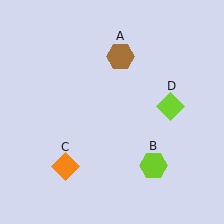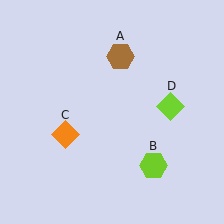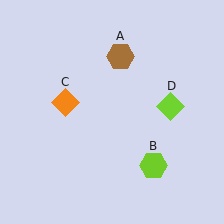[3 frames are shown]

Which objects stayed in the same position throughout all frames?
Brown hexagon (object A) and lime hexagon (object B) and lime diamond (object D) remained stationary.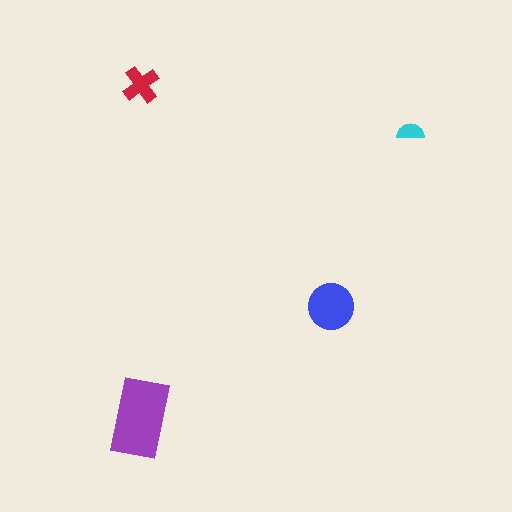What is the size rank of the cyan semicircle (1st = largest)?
4th.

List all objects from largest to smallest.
The purple rectangle, the blue circle, the red cross, the cyan semicircle.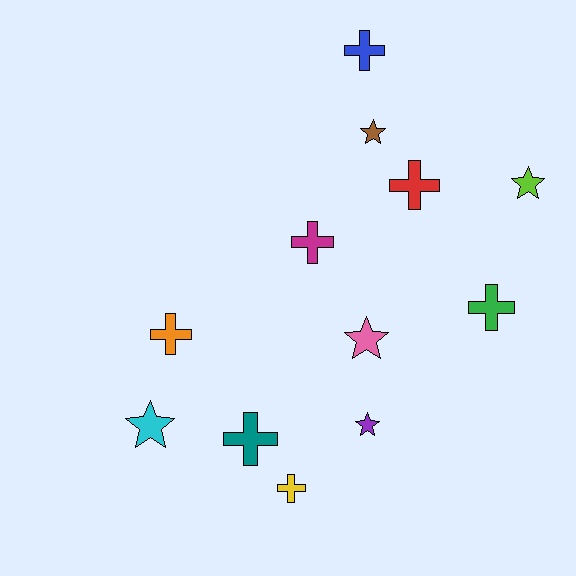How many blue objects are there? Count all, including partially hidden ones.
There is 1 blue object.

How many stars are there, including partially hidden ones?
There are 5 stars.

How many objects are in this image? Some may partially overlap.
There are 12 objects.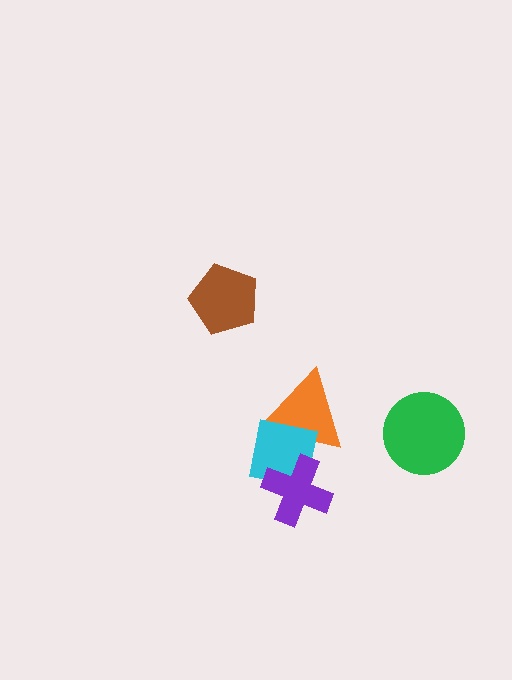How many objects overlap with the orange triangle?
1 object overlaps with the orange triangle.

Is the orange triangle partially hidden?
Yes, it is partially covered by another shape.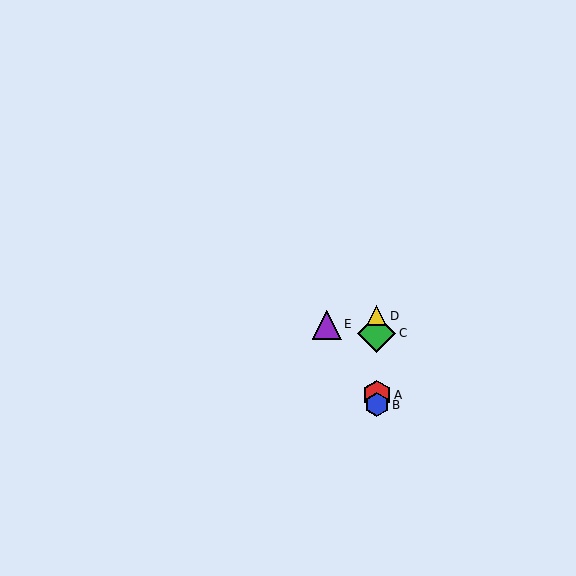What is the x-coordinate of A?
Object A is at x≈377.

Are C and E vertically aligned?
No, C is at x≈377 and E is at x≈327.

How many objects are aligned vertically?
4 objects (A, B, C, D) are aligned vertically.